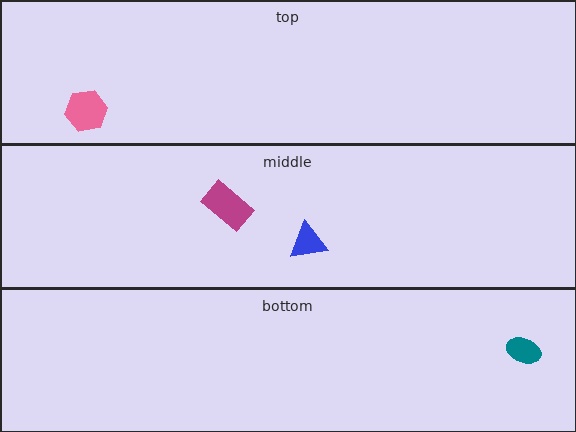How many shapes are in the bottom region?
1.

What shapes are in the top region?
The pink hexagon.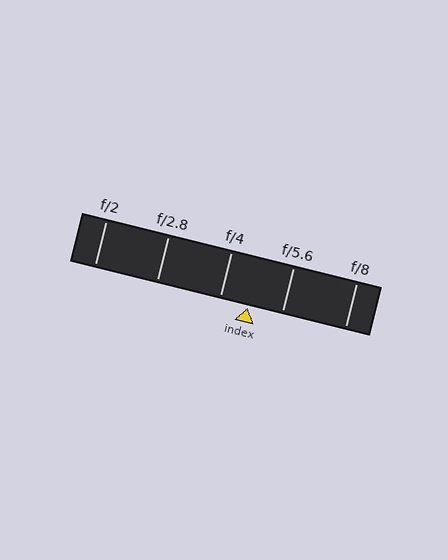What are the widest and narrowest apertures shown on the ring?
The widest aperture shown is f/2 and the narrowest is f/8.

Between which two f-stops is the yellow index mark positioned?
The index mark is between f/4 and f/5.6.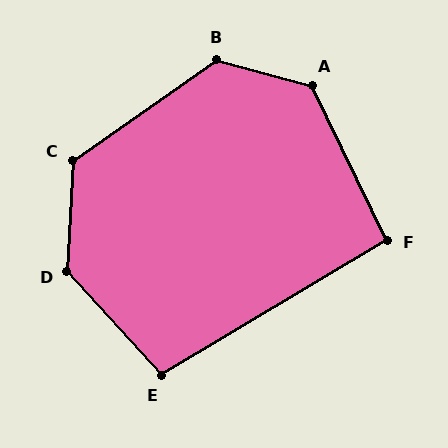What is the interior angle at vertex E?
Approximately 101 degrees (obtuse).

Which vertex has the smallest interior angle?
F, at approximately 95 degrees.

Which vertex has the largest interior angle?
D, at approximately 135 degrees.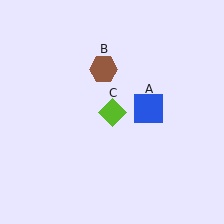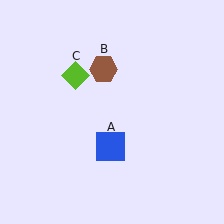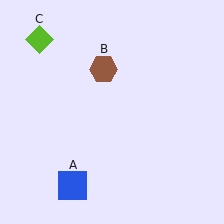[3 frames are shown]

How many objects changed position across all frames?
2 objects changed position: blue square (object A), lime diamond (object C).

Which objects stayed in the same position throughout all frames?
Brown hexagon (object B) remained stationary.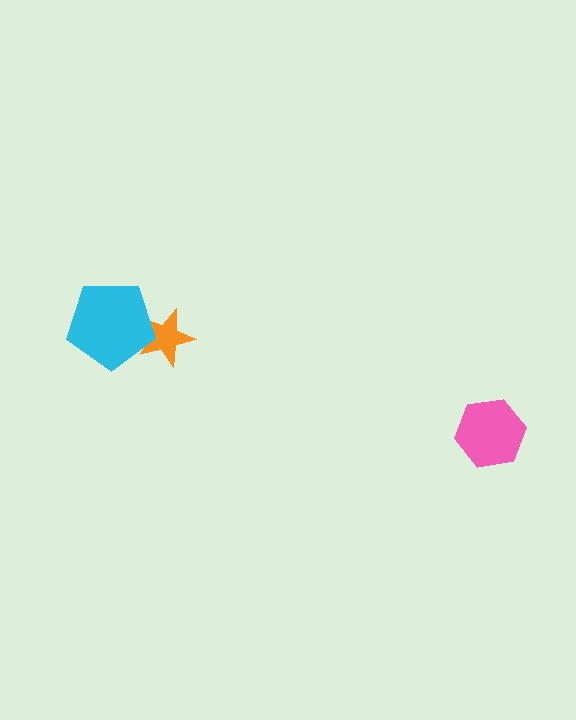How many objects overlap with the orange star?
1 object overlaps with the orange star.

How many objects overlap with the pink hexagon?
0 objects overlap with the pink hexagon.